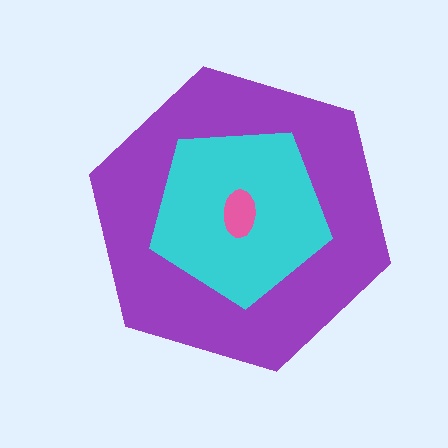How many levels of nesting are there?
3.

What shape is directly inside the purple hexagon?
The cyan pentagon.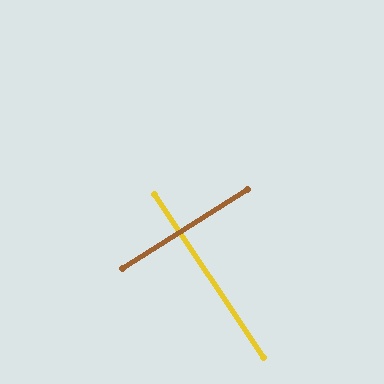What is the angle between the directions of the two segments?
Approximately 89 degrees.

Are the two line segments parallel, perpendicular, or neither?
Perpendicular — they meet at approximately 89°.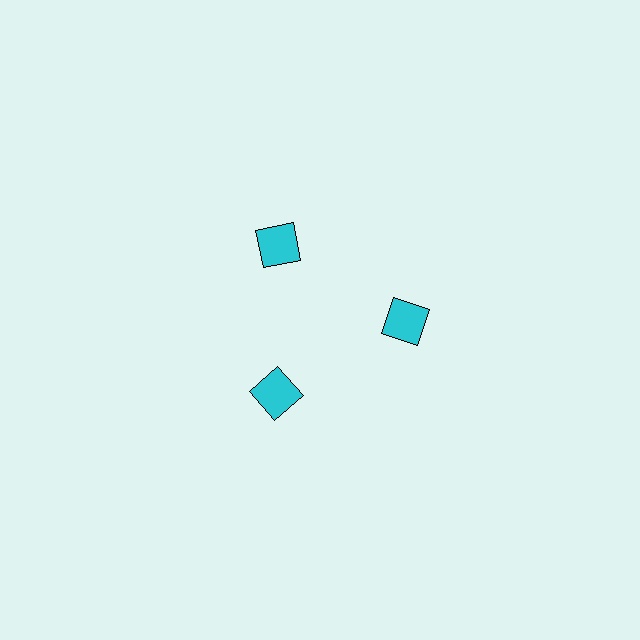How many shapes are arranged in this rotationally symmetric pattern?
There are 3 shapes, arranged in 3 groups of 1.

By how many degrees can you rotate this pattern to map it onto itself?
The pattern maps onto itself every 120 degrees of rotation.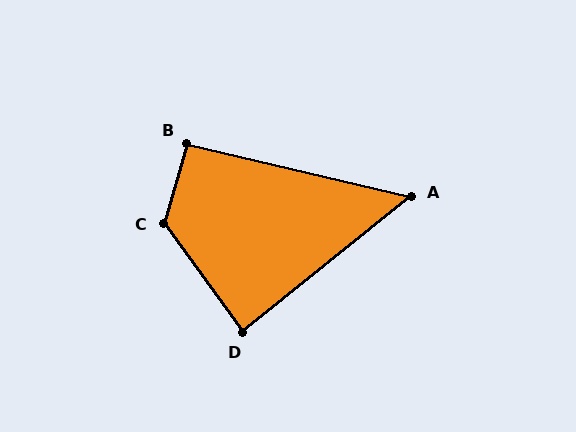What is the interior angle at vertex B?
Approximately 93 degrees (approximately right).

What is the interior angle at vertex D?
Approximately 87 degrees (approximately right).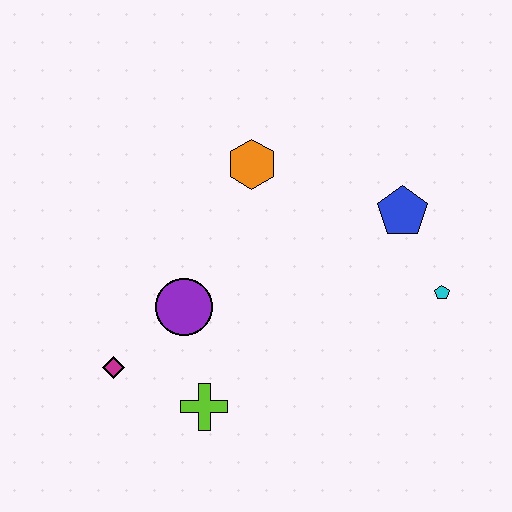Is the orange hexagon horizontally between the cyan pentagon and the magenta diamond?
Yes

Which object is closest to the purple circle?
The magenta diamond is closest to the purple circle.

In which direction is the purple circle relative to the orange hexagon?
The purple circle is below the orange hexagon.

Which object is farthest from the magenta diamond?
The cyan pentagon is farthest from the magenta diamond.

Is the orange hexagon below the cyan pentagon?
No